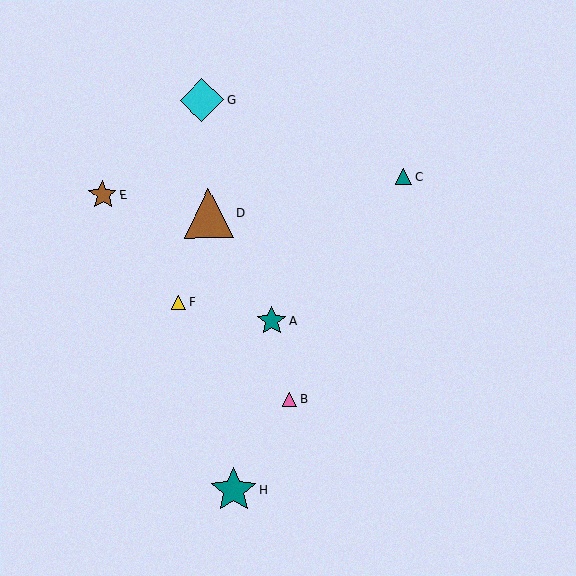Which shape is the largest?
The brown triangle (labeled D) is the largest.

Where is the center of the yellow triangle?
The center of the yellow triangle is at (179, 302).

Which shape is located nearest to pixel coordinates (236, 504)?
The teal star (labeled H) at (234, 490) is nearest to that location.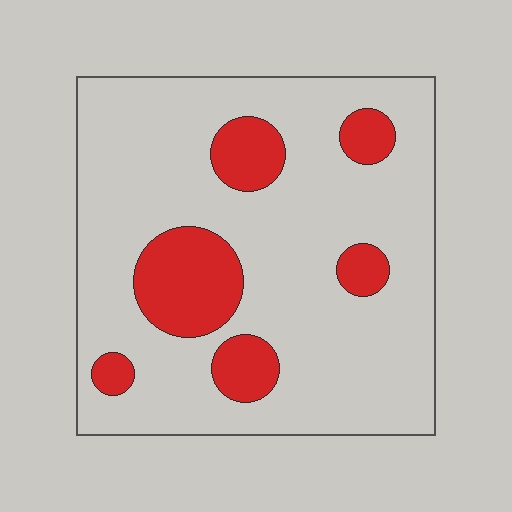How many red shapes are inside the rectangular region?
6.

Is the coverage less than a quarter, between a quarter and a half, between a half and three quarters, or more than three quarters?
Less than a quarter.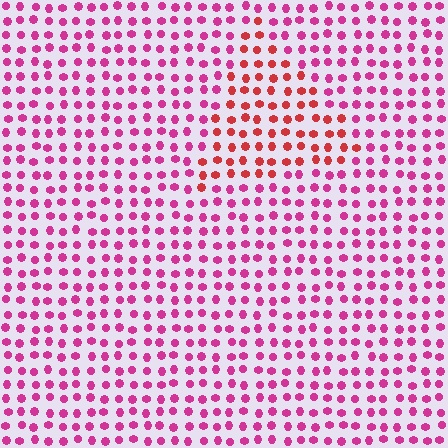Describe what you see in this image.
The image is filled with small magenta elements in a uniform arrangement. A triangle-shaped region is visible where the elements are tinted to a slightly different hue, forming a subtle color boundary.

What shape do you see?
I see a triangle.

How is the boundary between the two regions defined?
The boundary is defined purely by a slight shift in hue (about 35 degrees). Spacing, size, and orientation are identical on both sides.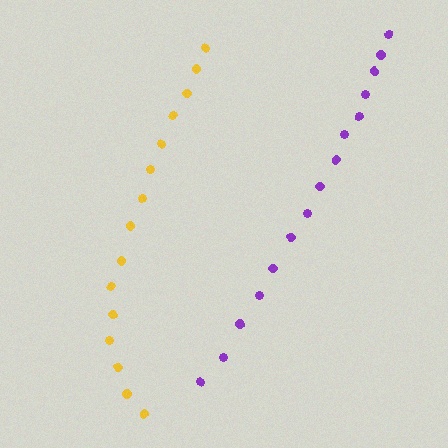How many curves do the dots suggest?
There are 2 distinct paths.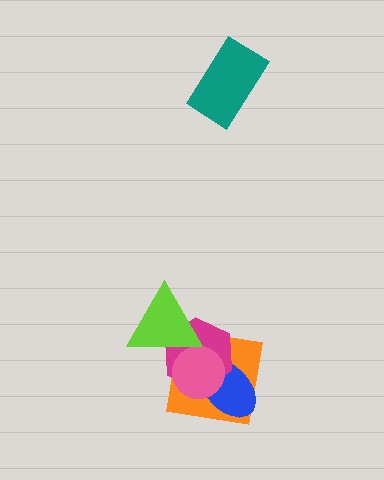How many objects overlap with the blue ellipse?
3 objects overlap with the blue ellipse.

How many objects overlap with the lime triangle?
3 objects overlap with the lime triangle.